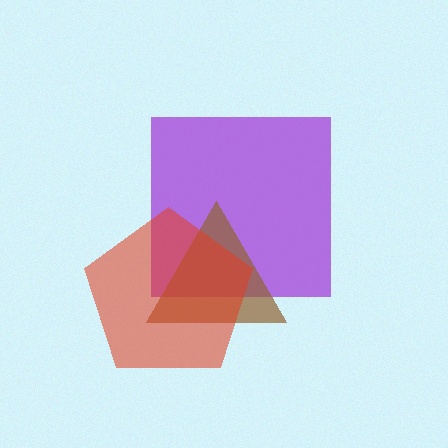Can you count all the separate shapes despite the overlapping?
Yes, there are 3 separate shapes.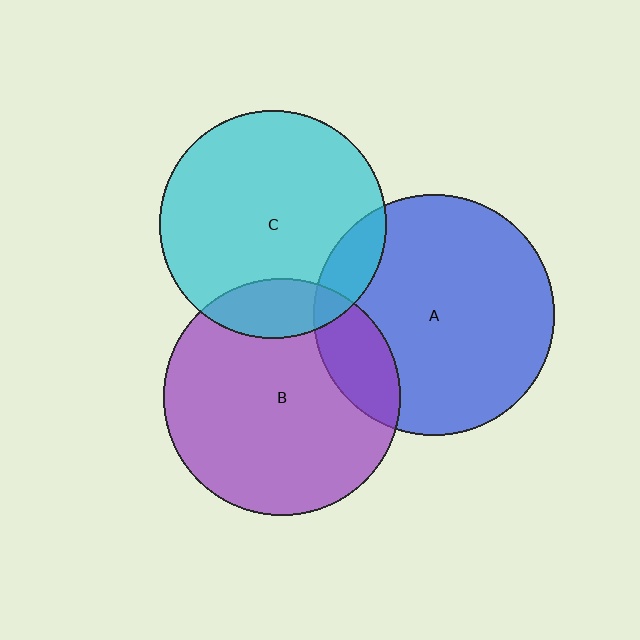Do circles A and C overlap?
Yes.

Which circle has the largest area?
Circle A (blue).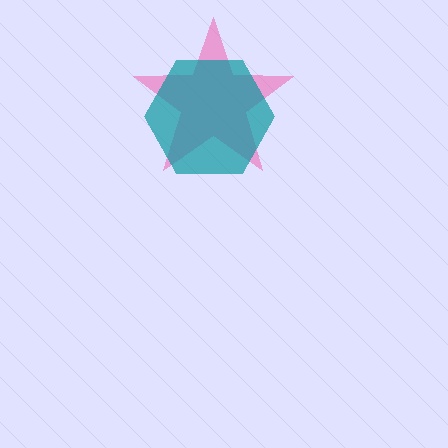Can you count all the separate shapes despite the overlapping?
Yes, there are 2 separate shapes.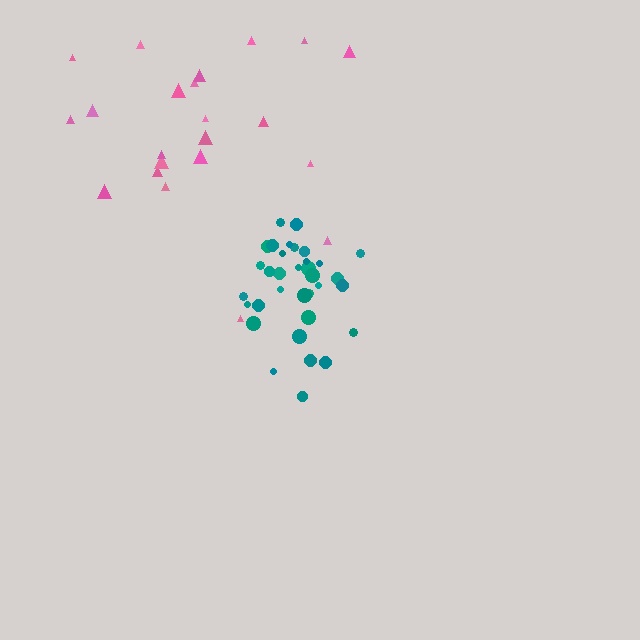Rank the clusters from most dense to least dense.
teal, pink.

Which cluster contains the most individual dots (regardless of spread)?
Teal (34).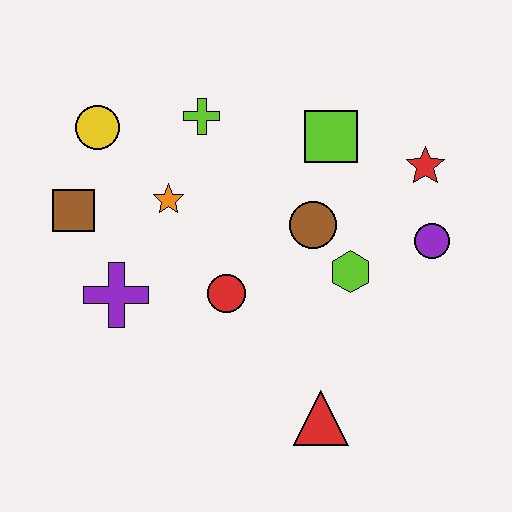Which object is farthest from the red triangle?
The yellow circle is farthest from the red triangle.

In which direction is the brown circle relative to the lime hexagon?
The brown circle is above the lime hexagon.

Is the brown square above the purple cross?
Yes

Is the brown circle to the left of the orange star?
No